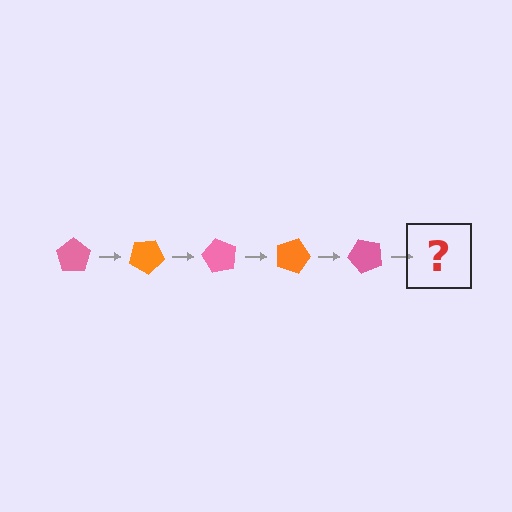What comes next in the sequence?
The next element should be an orange pentagon, rotated 150 degrees from the start.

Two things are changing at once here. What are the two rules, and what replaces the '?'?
The two rules are that it rotates 30 degrees each step and the color cycles through pink and orange. The '?' should be an orange pentagon, rotated 150 degrees from the start.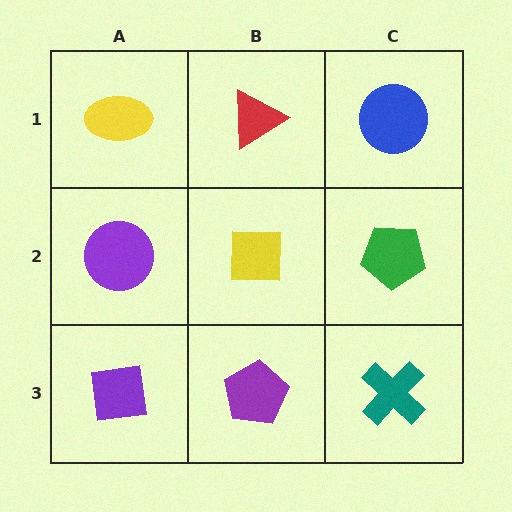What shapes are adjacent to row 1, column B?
A yellow square (row 2, column B), a yellow ellipse (row 1, column A), a blue circle (row 1, column C).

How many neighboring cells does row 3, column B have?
3.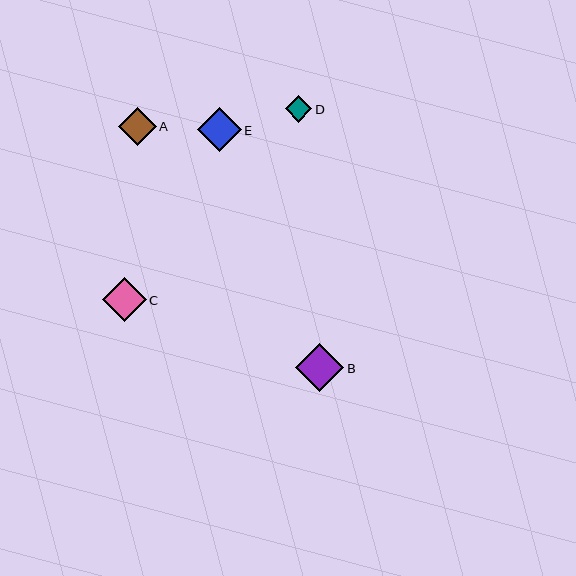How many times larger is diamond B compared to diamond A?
Diamond B is approximately 1.3 times the size of diamond A.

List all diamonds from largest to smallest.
From largest to smallest: B, C, E, A, D.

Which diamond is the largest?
Diamond B is the largest with a size of approximately 48 pixels.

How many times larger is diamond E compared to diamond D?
Diamond E is approximately 1.6 times the size of diamond D.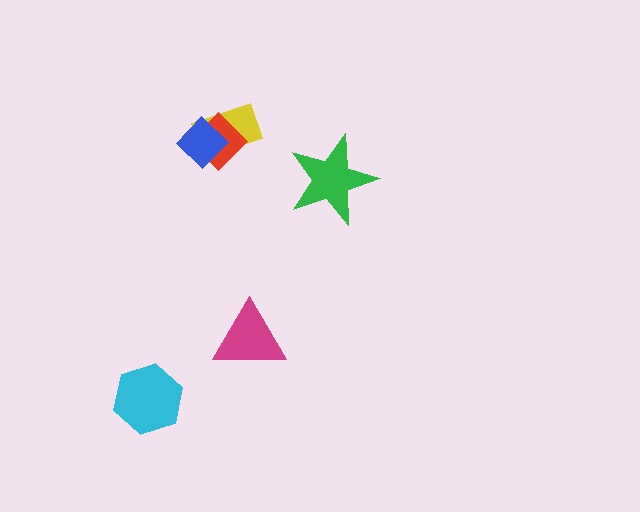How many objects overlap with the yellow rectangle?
2 objects overlap with the yellow rectangle.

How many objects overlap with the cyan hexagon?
0 objects overlap with the cyan hexagon.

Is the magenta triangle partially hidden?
No, no other shape covers it.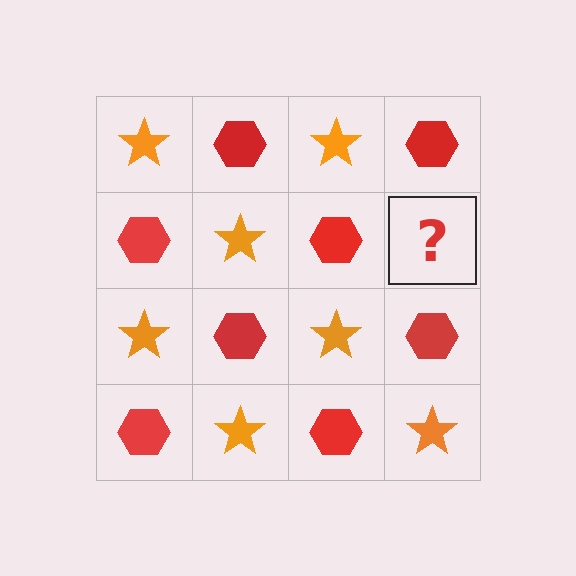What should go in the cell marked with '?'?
The missing cell should contain an orange star.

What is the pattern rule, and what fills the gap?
The rule is that it alternates orange star and red hexagon in a checkerboard pattern. The gap should be filled with an orange star.